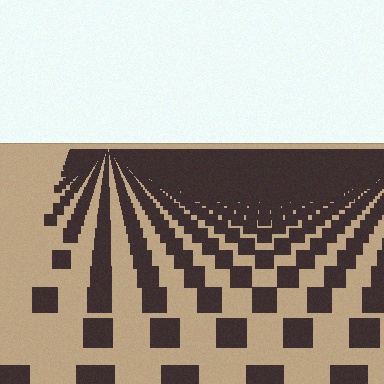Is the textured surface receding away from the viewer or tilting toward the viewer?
The surface is receding away from the viewer. Texture elements get smaller and denser toward the top.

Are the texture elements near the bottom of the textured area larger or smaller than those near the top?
Larger. Near the bottom, elements are closer to the viewer and appear at a bigger on-screen size.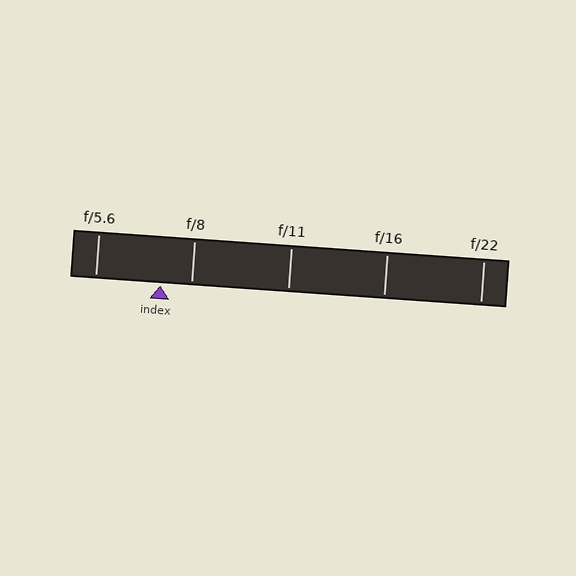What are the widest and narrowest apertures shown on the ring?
The widest aperture shown is f/5.6 and the narrowest is f/22.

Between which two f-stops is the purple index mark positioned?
The index mark is between f/5.6 and f/8.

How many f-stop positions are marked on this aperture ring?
There are 5 f-stop positions marked.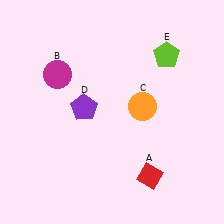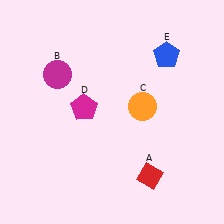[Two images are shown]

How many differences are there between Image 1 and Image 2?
There are 2 differences between the two images.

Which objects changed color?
D changed from purple to magenta. E changed from lime to blue.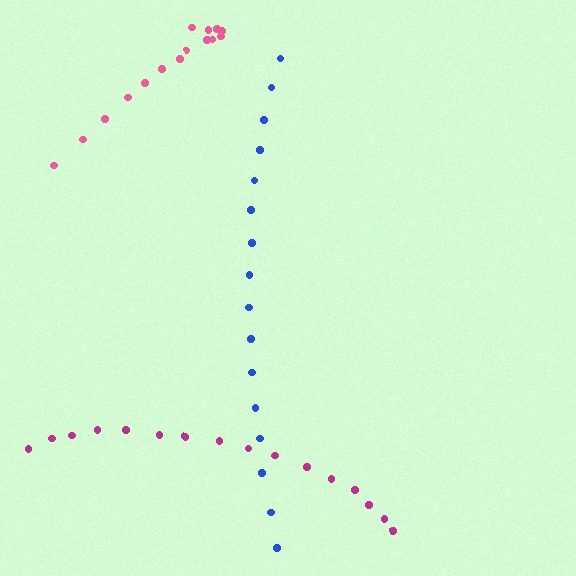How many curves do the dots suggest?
There are 3 distinct paths.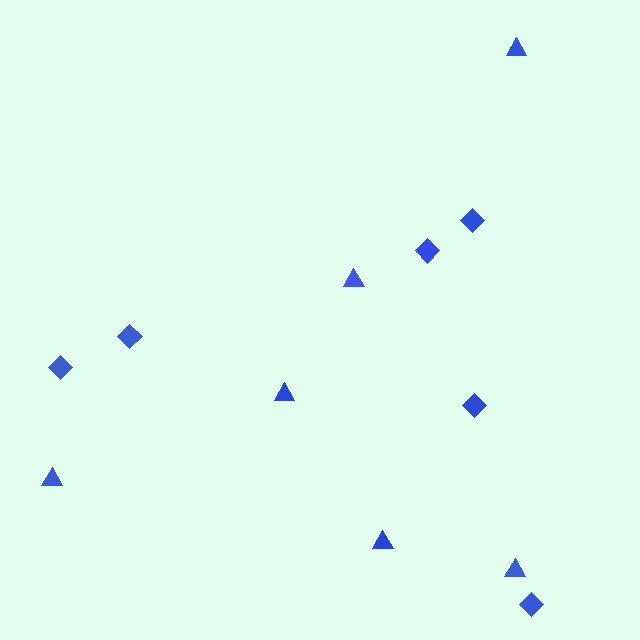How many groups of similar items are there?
There are 2 groups: one group of triangles (6) and one group of diamonds (6).